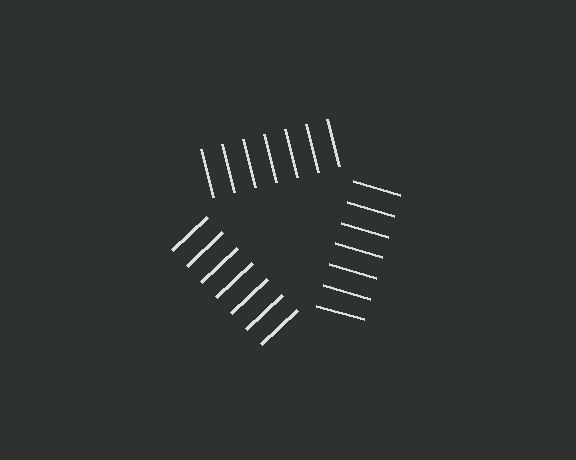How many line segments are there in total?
21 — 7 along each of the 3 edges.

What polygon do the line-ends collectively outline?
An illusory triangle — the line segments terminate on its edges but no continuous stroke is drawn.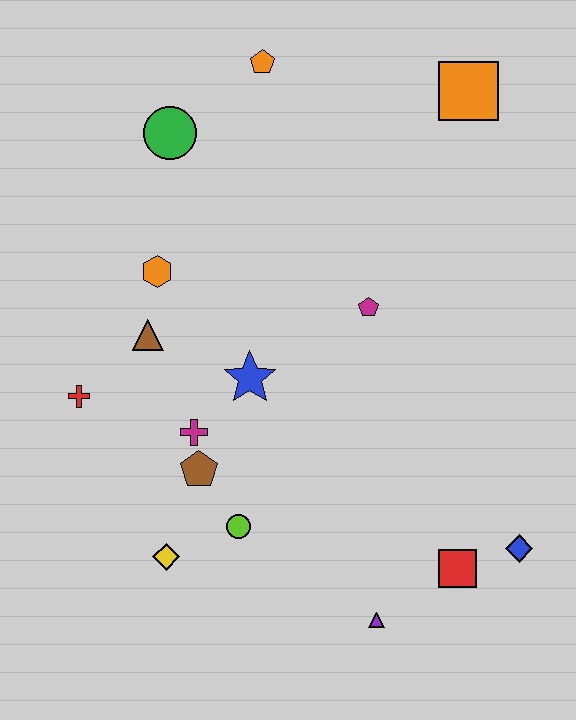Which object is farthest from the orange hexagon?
The blue diamond is farthest from the orange hexagon.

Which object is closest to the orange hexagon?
The brown triangle is closest to the orange hexagon.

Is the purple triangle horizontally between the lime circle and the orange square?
Yes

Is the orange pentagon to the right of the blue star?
Yes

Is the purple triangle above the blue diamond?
No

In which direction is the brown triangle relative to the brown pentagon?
The brown triangle is above the brown pentagon.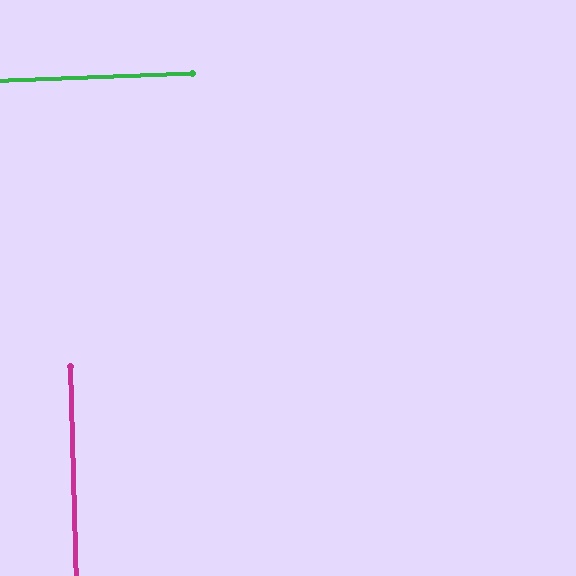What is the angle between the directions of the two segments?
Approximately 90 degrees.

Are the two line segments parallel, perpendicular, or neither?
Perpendicular — they meet at approximately 90°.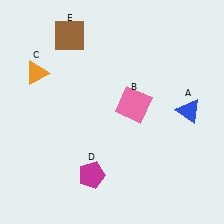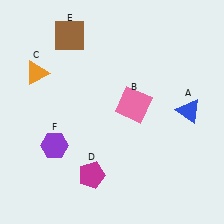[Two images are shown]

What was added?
A purple hexagon (F) was added in Image 2.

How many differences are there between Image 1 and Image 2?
There is 1 difference between the two images.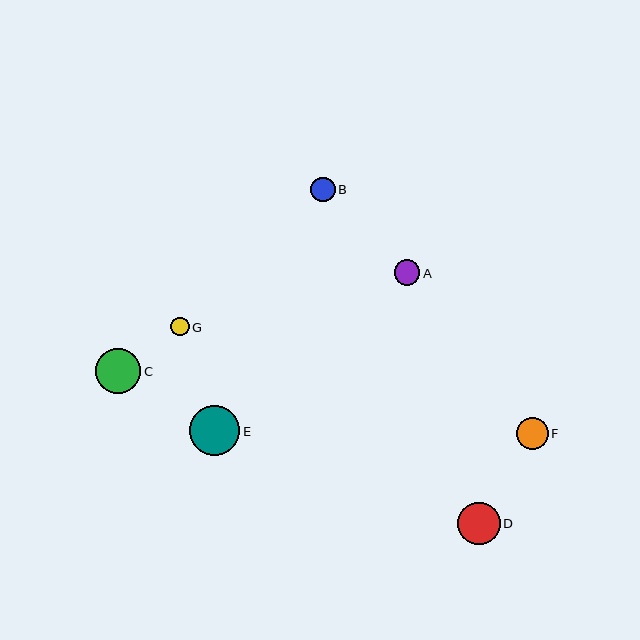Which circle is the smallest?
Circle G is the smallest with a size of approximately 19 pixels.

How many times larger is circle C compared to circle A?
Circle C is approximately 1.7 times the size of circle A.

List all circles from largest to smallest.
From largest to smallest: E, C, D, F, A, B, G.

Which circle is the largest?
Circle E is the largest with a size of approximately 50 pixels.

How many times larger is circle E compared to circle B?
Circle E is approximately 2.0 times the size of circle B.